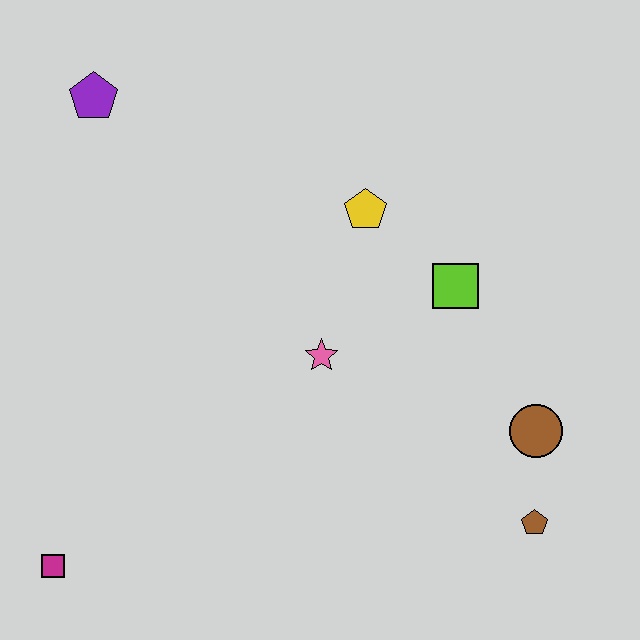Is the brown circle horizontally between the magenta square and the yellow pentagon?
No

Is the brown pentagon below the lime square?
Yes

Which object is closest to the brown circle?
The brown pentagon is closest to the brown circle.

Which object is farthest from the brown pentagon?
The purple pentagon is farthest from the brown pentagon.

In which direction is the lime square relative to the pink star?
The lime square is to the right of the pink star.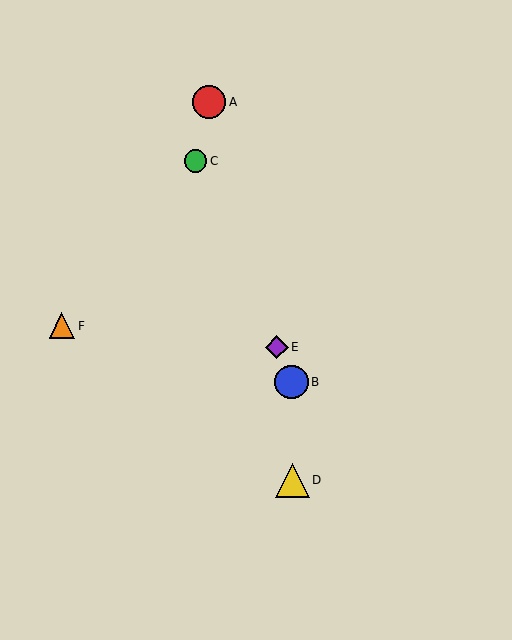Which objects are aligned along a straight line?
Objects B, C, E are aligned along a straight line.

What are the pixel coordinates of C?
Object C is at (196, 161).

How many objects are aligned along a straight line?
3 objects (B, C, E) are aligned along a straight line.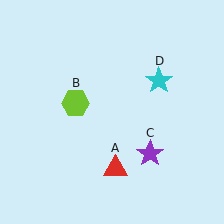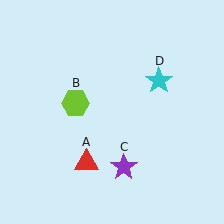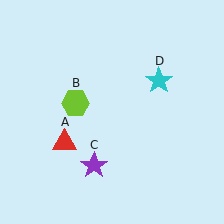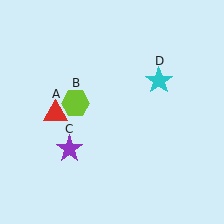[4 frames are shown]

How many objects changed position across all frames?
2 objects changed position: red triangle (object A), purple star (object C).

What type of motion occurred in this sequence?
The red triangle (object A), purple star (object C) rotated clockwise around the center of the scene.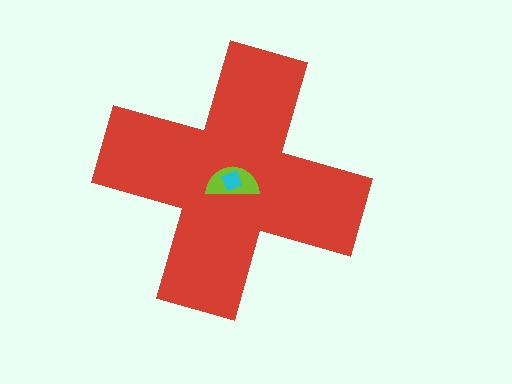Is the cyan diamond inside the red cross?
Yes.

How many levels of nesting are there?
3.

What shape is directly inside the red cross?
The lime semicircle.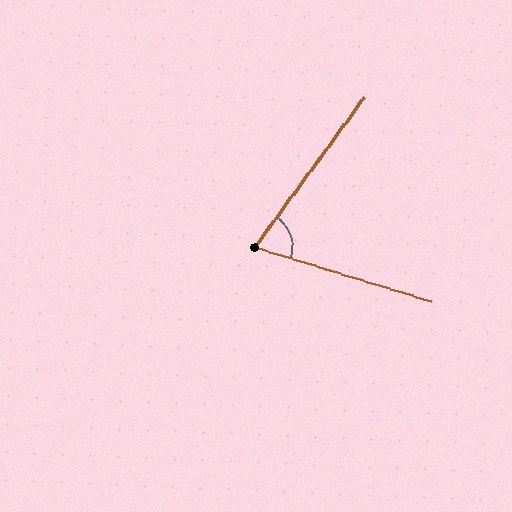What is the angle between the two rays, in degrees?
Approximately 71 degrees.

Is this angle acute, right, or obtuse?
It is acute.